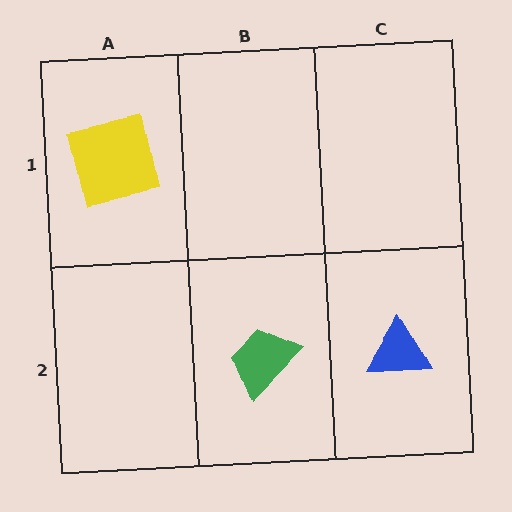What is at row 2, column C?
A blue triangle.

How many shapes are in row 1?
1 shape.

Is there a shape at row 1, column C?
No, that cell is empty.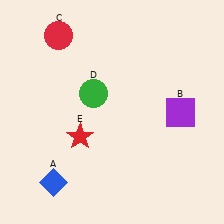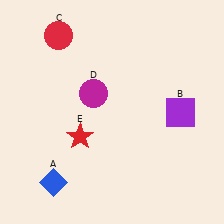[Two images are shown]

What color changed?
The circle (D) changed from green in Image 1 to magenta in Image 2.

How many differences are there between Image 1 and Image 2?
There is 1 difference between the two images.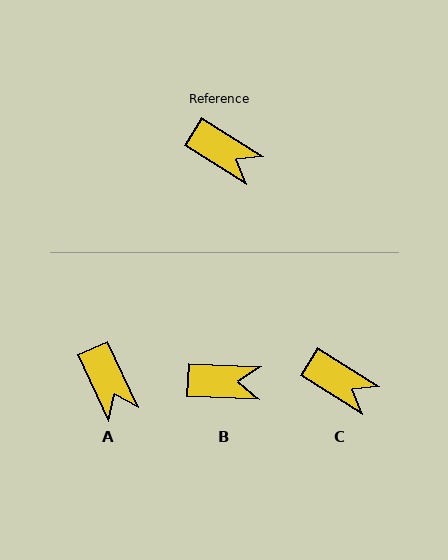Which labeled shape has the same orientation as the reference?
C.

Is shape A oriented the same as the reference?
No, it is off by about 33 degrees.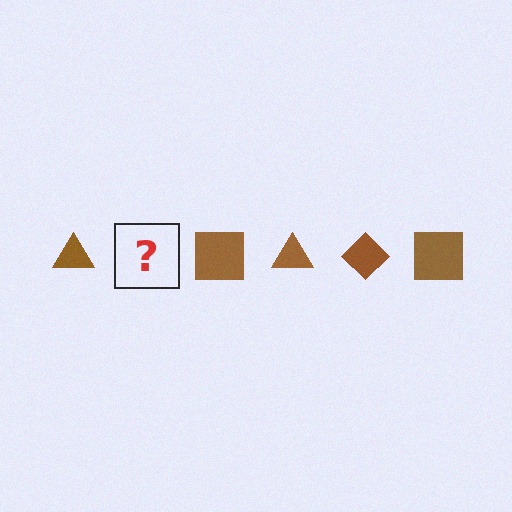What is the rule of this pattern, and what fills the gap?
The rule is that the pattern cycles through triangle, diamond, square shapes in brown. The gap should be filled with a brown diamond.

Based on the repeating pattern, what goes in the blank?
The blank should be a brown diamond.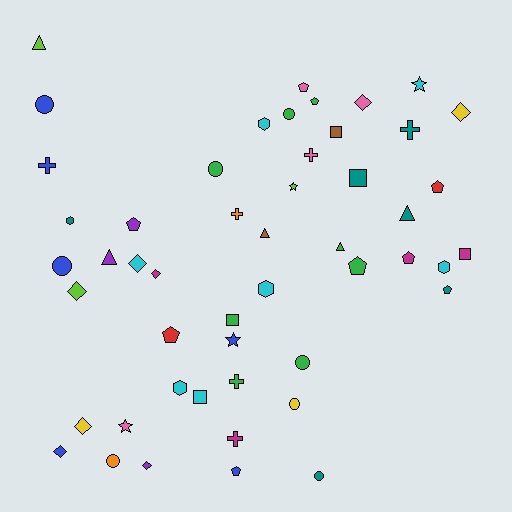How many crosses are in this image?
There are 6 crosses.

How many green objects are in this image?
There are 8 green objects.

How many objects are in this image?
There are 50 objects.